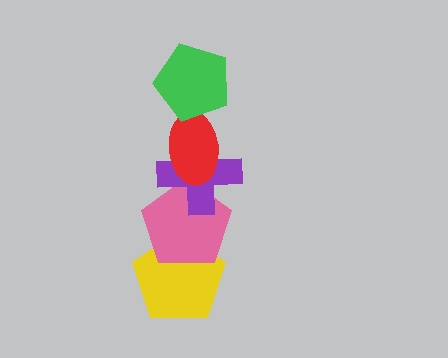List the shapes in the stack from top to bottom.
From top to bottom: the green pentagon, the red ellipse, the purple cross, the pink pentagon, the yellow pentagon.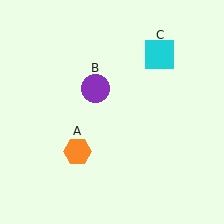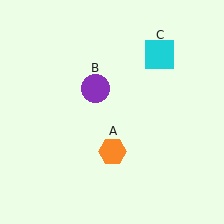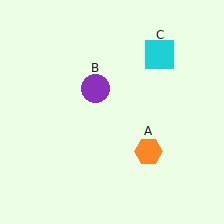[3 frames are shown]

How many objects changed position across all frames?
1 object changed position: orange hexagon (object A).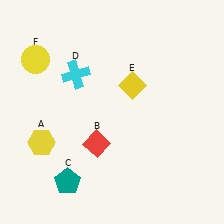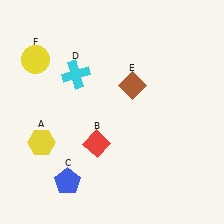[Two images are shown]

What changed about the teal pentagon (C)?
In Image 1, C is teal. In Image 2, it changed to blue.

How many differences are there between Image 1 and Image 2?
There are 2 differences between the two images.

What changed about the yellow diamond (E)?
In Image 1, E is yellow. In Image 2, it changed to brown.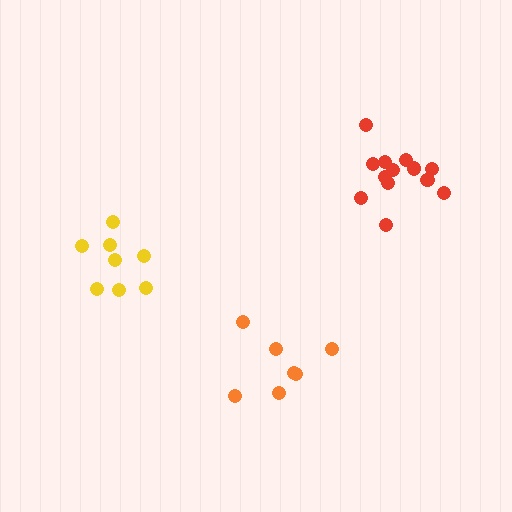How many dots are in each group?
Group 1: 13 dots, Group 2: 8 dots, Group 3: 7 dots (28 total).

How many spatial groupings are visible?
There are 3 spatial groupings.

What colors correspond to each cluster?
The clusters are colored: red, yellow, orange.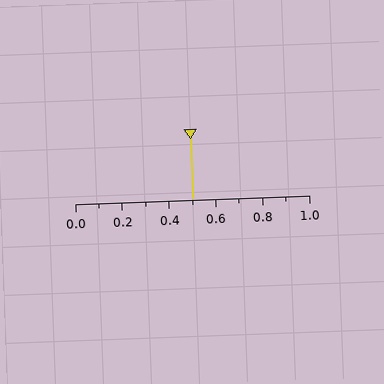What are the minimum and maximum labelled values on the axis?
The axis runs from 0.0 to 1.0.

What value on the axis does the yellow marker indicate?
The marker indicates approximately 0.5.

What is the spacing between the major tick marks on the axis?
The major ticks are spaced 0.2 apart.